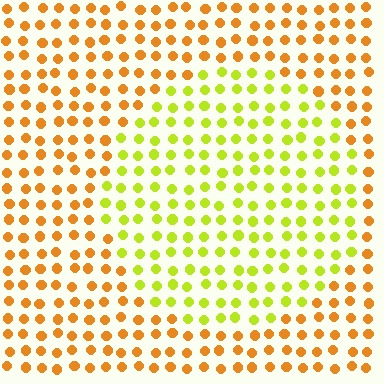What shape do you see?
I see a circle.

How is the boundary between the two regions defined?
The boundary is defined purely by a slight shift in hue (about 44 degrees). Spacing, size, and orientation are identical on both sides.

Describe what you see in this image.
The image is filled with small orange elements in a uniform arrangement. A circle-shaped region is visible where the elements are tinted to a slightly different hue, forming a subtle color boundary.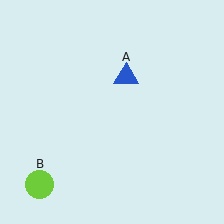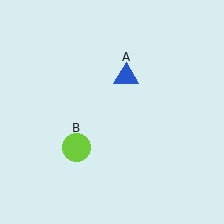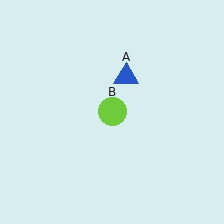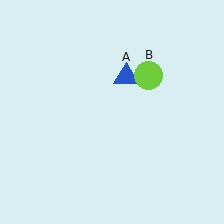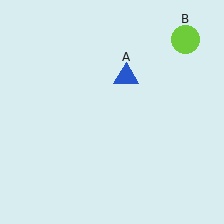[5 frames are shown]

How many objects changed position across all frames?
1 object changed position: lime circle (object B).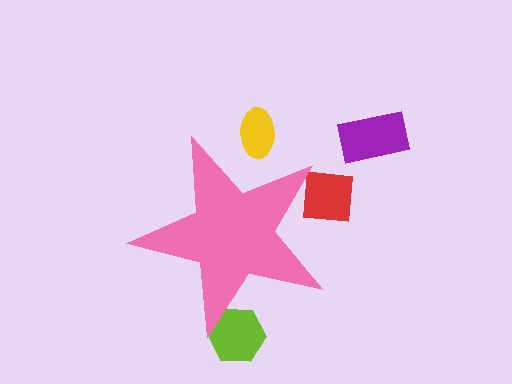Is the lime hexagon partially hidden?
Yes, the lime hexagon is partially hidden behind the pink star.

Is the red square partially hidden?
Yes, the red square is partially hidden behind the pink star.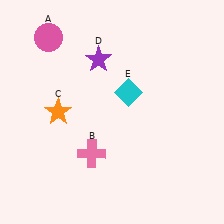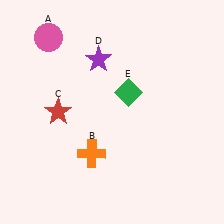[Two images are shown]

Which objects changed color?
B changed from pink to orange. C changed from orange to red. E changed from cyan to green.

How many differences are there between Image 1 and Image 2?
There are 3 differences between the two images.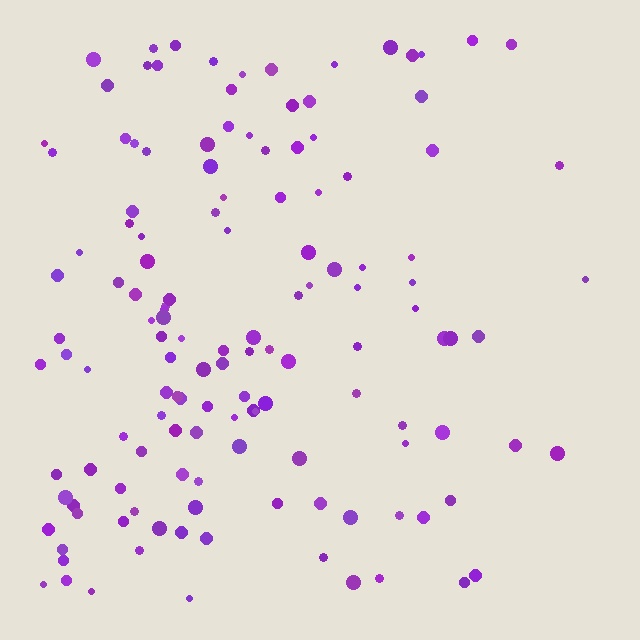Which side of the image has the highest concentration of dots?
The left.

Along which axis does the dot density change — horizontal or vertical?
Horizontal.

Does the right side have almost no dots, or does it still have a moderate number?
Still a moderate number, just noticeably fewer than the left.